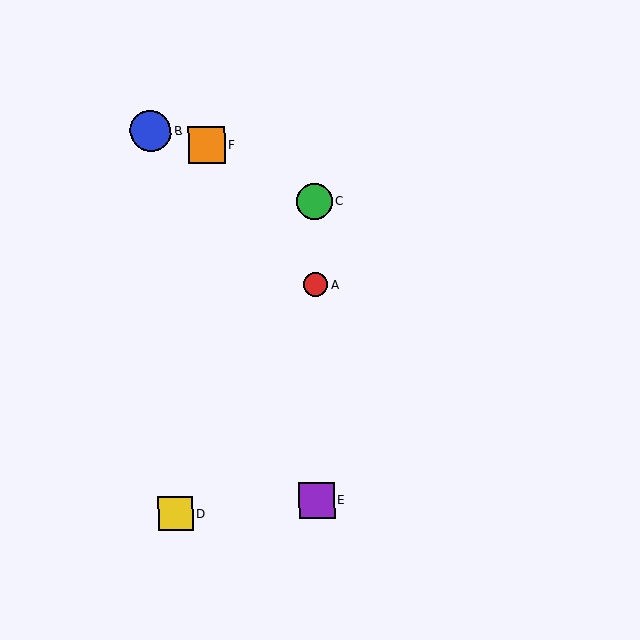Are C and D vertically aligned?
No, C is at x≈315 and D is at x≈176.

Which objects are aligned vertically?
Objects A, C, E are aligned vertically.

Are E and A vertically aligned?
Yes, both are at x≈317.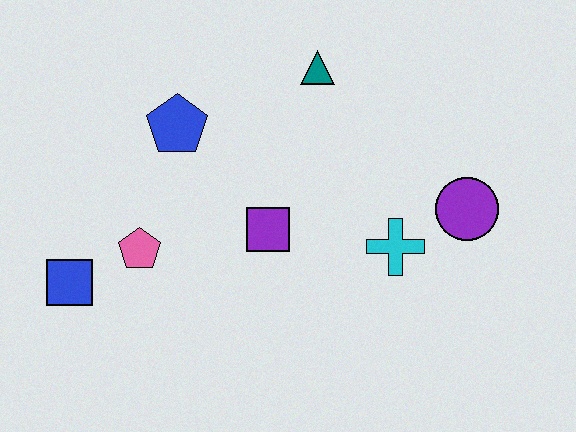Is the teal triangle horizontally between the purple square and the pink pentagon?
No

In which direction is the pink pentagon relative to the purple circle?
The pink pentagon is to the left of the purple circle.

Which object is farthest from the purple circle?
The blue square is farthest from the purple circle.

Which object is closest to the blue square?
The pink pentagon is closest to the blue square.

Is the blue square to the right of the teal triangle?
No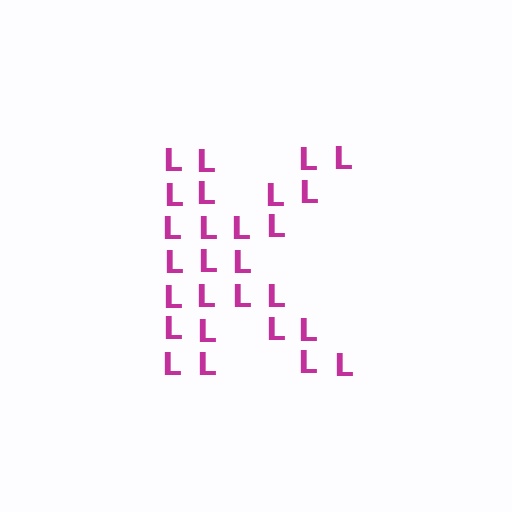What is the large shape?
The large shape is the letter K.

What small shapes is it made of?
It is made of small letter L's.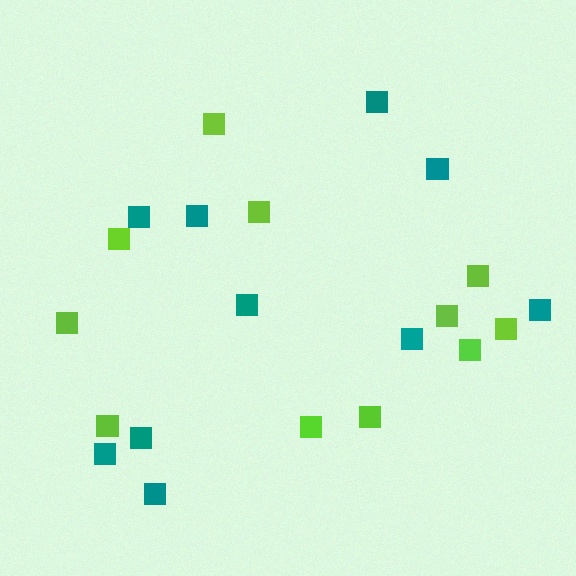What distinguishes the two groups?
There are 2 groups: one group of teal squares (10) and one group of lime squares (11).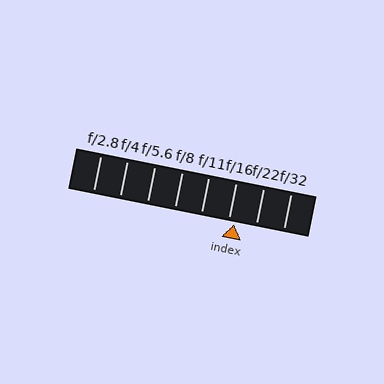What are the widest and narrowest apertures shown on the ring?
The widest aperture shown is f/2.8 and the narrowest is f/32.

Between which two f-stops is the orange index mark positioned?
The index mark is between f/16 and f/22.